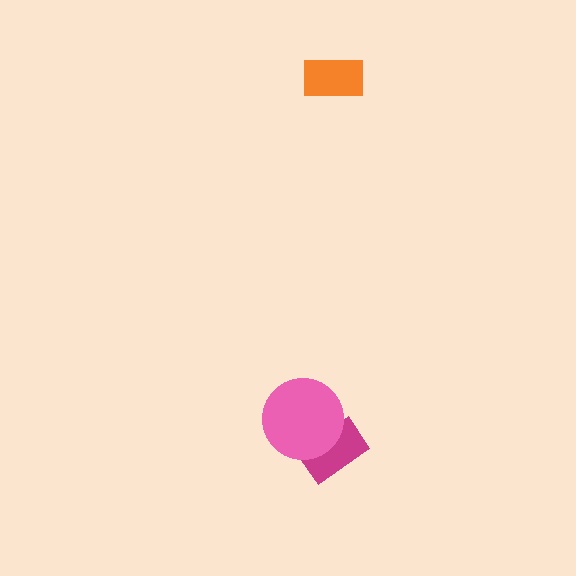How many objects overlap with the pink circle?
1 object overlaps with the pink circle.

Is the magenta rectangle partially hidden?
Yes, it is partially covered by another shape.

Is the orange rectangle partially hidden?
No, no other shape covers it.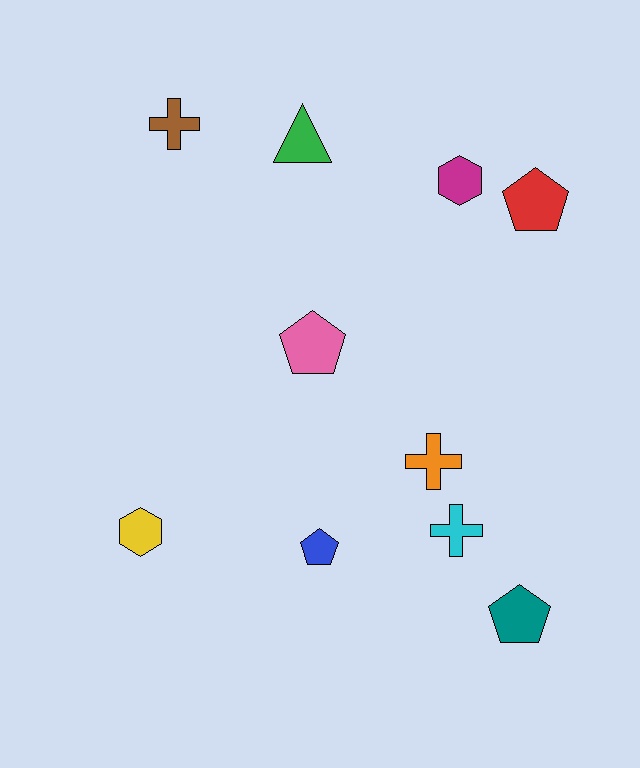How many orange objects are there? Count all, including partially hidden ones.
There is 1 orange object.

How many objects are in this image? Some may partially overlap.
There are 10 objects.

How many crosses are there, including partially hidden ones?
There are 3 crosses.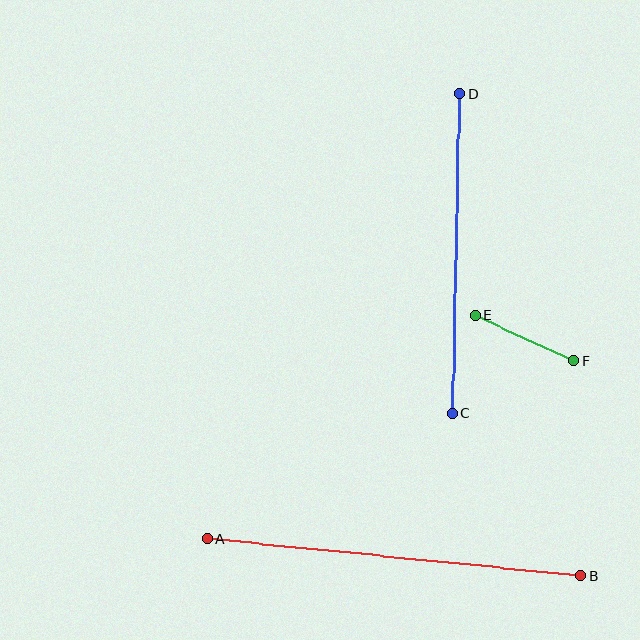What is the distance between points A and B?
The distance is approximately 375 pixels.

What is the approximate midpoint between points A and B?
The midpoint is at approximately (394, 557) pixels.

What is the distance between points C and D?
The distance is approximately 319 pixels.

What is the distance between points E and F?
The distance is approximately 108 pixels.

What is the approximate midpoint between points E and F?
The midpoint is at approximately (524, 338) pixels.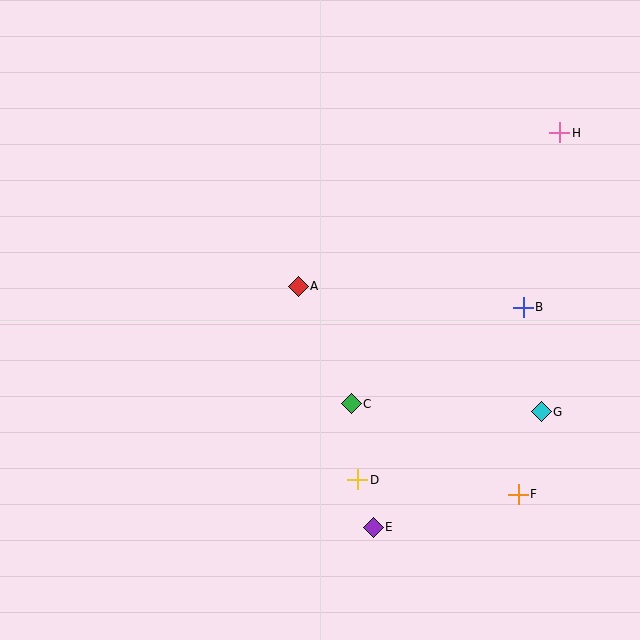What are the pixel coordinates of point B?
Point B is at (523, 307).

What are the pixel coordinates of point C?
Point C is at (351, 404).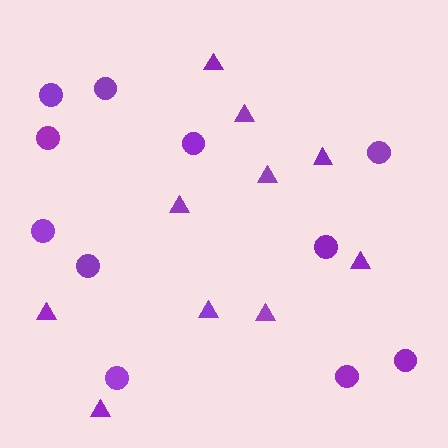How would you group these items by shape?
There are 2 groups: one group of circles (11) and one group of triangles (10).